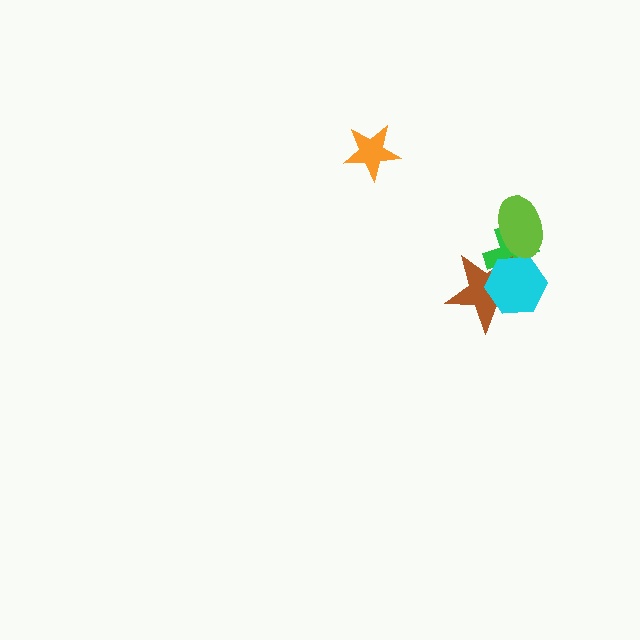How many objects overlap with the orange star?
0 objects overlap with the orange star.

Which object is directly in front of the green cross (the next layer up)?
The brown star is directly in front of the green cross.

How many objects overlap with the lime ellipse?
1 object overlaps with the lime ellipse.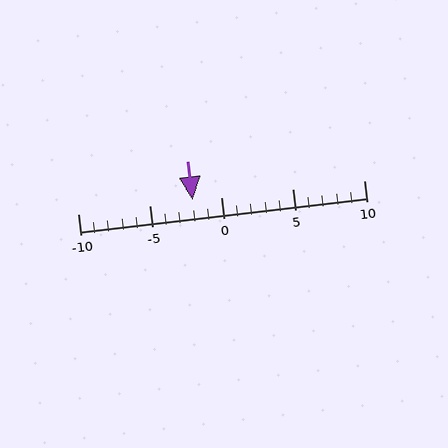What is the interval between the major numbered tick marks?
The major tick marks are spaced 5 units apart.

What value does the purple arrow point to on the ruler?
The purple arrow points to approximately -2.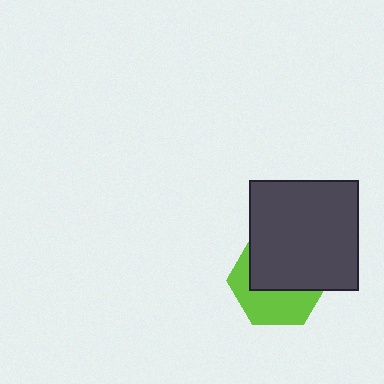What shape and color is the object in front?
The object in front is a dark gray rectangle.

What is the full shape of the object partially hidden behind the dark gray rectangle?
The partially hidden object is a lime hexagon.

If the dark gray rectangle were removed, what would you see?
You would see the complete lime hexagon.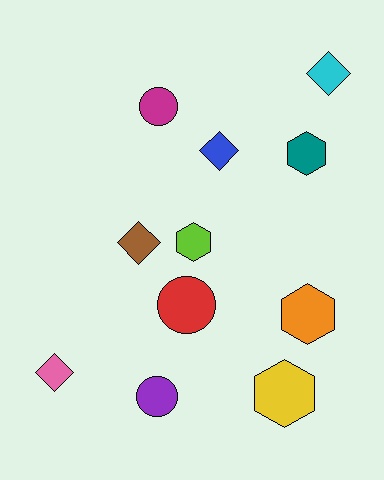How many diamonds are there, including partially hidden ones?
There are 4 diamonds.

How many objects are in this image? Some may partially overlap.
There are 11 objects.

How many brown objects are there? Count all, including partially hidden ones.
There is 1 brown object.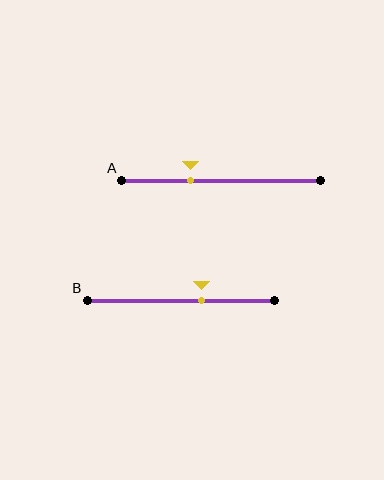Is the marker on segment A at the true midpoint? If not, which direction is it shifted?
No, the marker on segment A is shifted to the left by about 16% of the segment length.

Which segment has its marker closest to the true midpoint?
Segment B has its marker closest to the true midpoint.